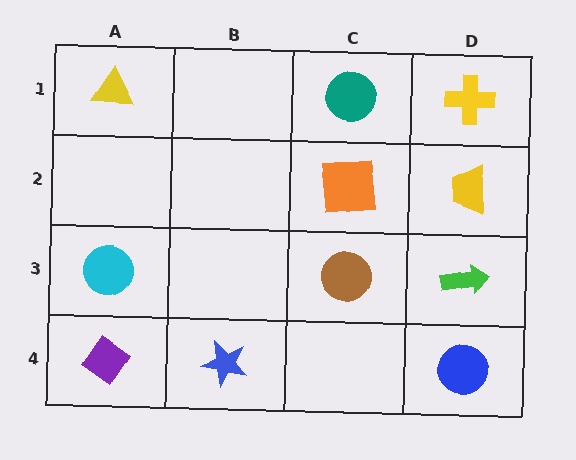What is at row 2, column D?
A yellow trapezoid.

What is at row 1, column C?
A teal circle.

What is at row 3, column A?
A cyan circle.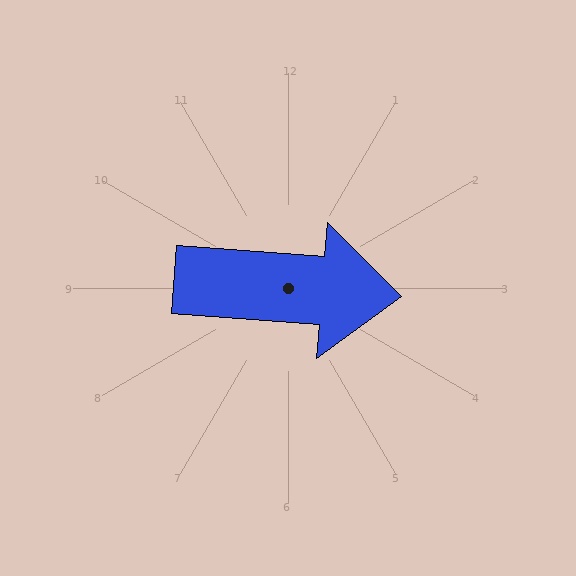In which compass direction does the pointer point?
East.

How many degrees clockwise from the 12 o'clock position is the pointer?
Approximately 94 degrees.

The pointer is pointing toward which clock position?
Roughly 3 o'clock.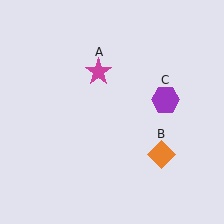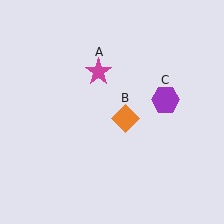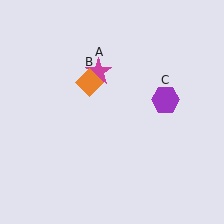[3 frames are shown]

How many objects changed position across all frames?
1 object changed position: orange diamond (object B).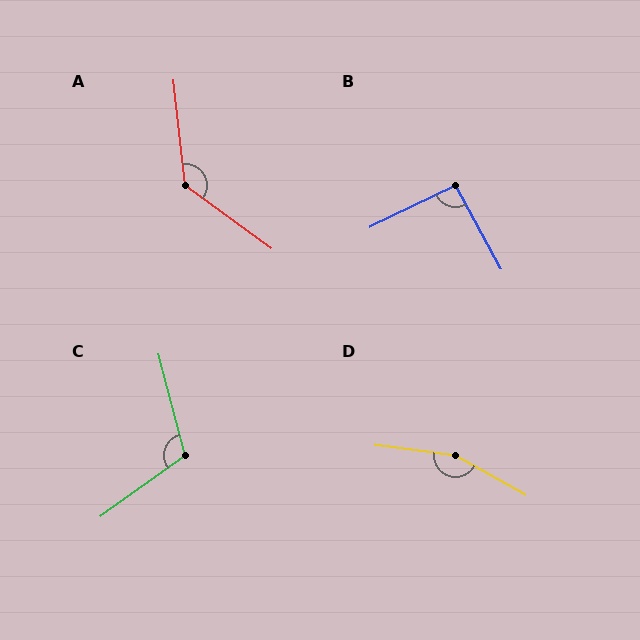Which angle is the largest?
D, at approximately 158 degrees.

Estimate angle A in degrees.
Approximately 132 degrees.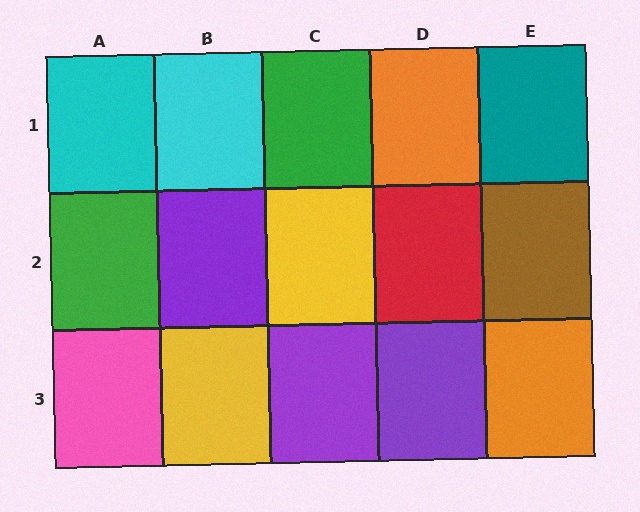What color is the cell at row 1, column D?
Orange.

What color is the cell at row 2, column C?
Yellow.